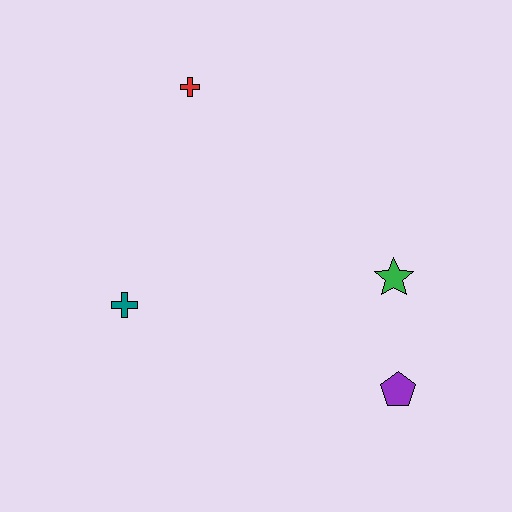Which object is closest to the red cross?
The teal cross is closest to the red cross.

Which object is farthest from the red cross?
The purple pentagon is farthest from the red cross.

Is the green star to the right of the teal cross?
Yes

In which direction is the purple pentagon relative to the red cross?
The purple pentagon is below the red cross.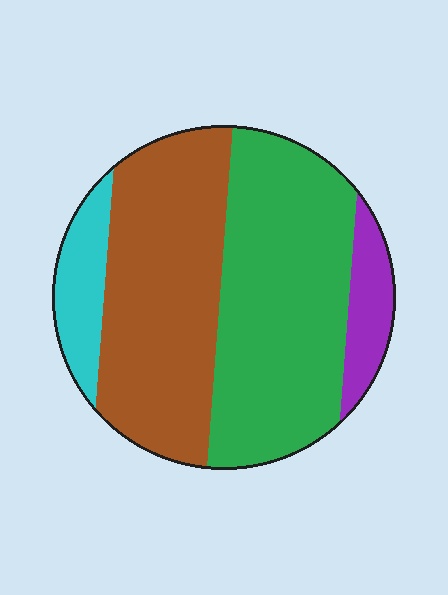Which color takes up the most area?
Green, at roughly 45%.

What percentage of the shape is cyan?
Cyan takes up about one tenth (1/10) of the shape.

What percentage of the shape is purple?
Purple covers around 10% of the shape.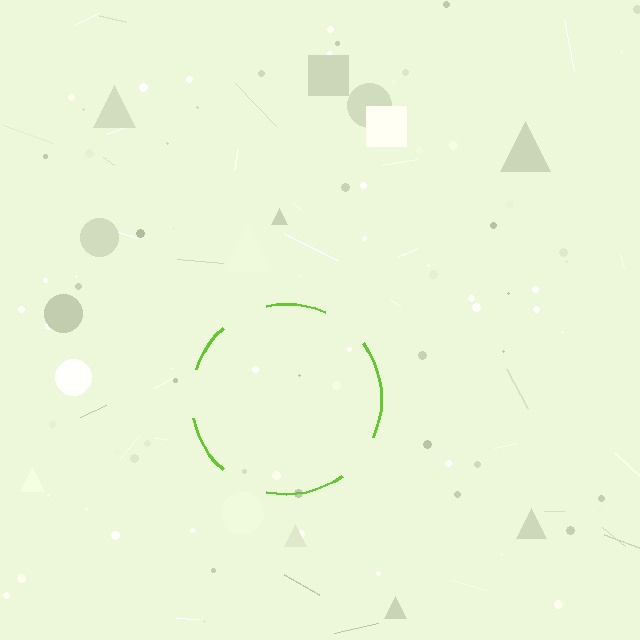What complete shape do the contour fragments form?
The contour fragments form a circle.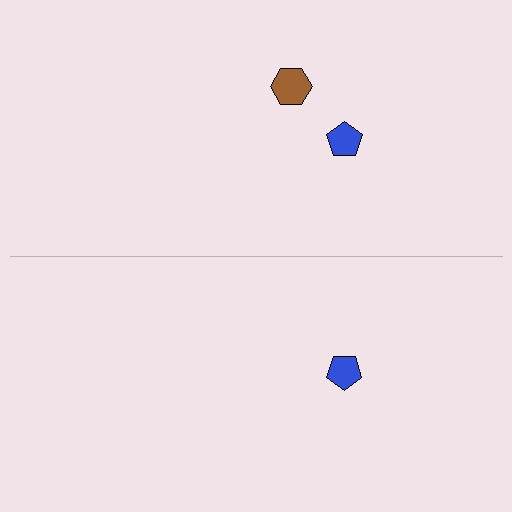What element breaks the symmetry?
A brown hexagon is missing from the bottom side.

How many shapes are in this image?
There are 3 shapes in this image.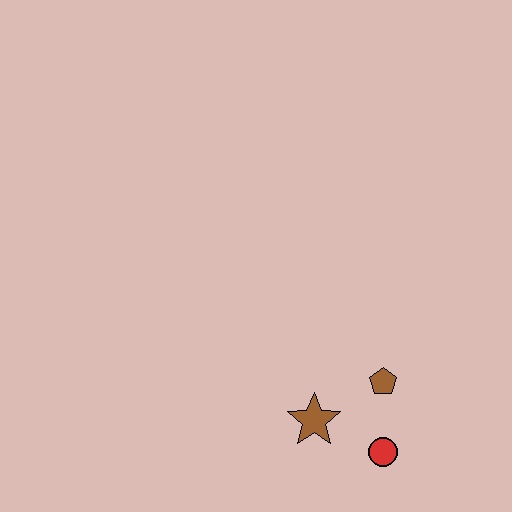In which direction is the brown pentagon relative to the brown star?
The brown pentagon is to the right of the brown star.